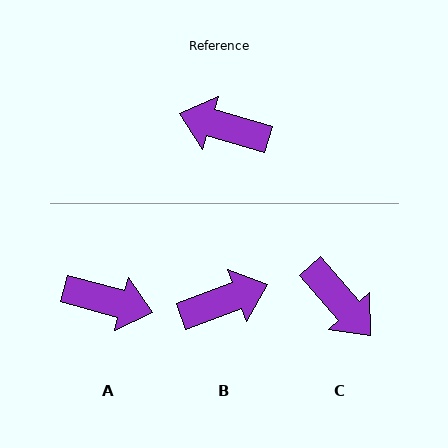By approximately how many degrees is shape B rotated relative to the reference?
Approximately 143 degrees clockwise.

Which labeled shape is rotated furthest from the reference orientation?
A, about 179 degrees away.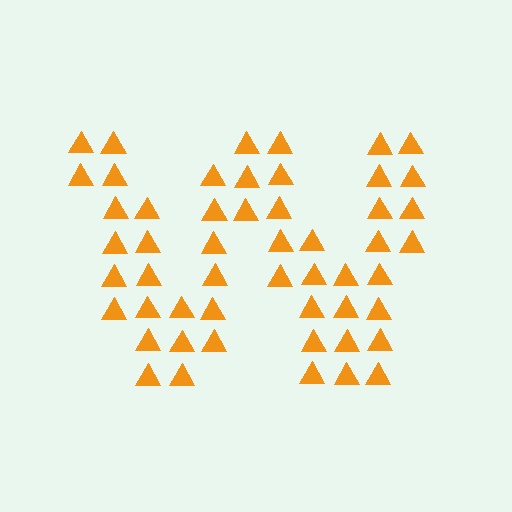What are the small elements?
The small elements are triangles.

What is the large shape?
The large shape is the letter W.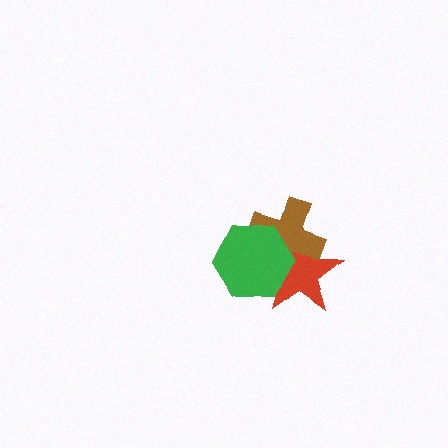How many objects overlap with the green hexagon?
2 objects overlap with the green hexagon.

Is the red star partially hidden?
Yes, it is partially covered by another shape.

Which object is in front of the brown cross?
The green hexagon is in front of the brown cross.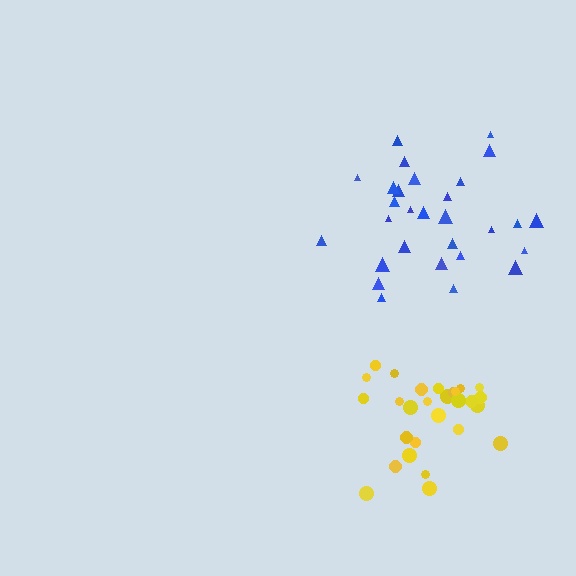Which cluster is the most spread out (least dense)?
Blue.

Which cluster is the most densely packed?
Yellow.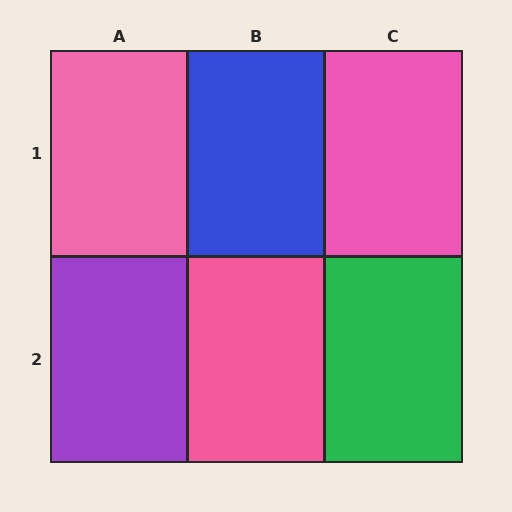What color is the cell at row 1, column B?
Blue.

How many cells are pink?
3 cells are pink.